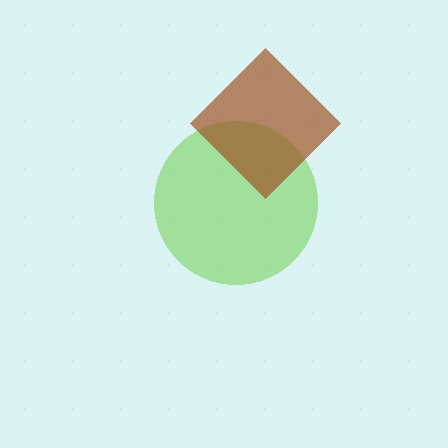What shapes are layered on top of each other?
The layered shapes are: a lime circle, a brown diamond.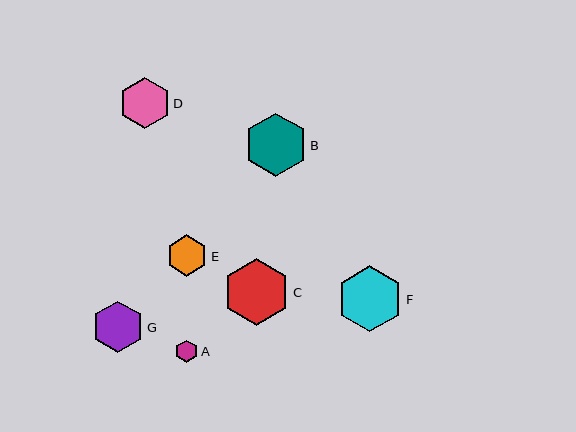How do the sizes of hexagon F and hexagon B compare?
Hexagon F and hexagon B are approximately the same size.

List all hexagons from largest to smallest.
From largest to smallest: C, F, B, D, G, E, A.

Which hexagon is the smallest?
Hexagon A is the smallest with a size of approximately 22 pixels.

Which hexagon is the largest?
Hexagon C is the largest with a size of approximately 67 pixels.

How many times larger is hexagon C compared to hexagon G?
Hexagon C is approximately 1.3 times the size of hexagon G.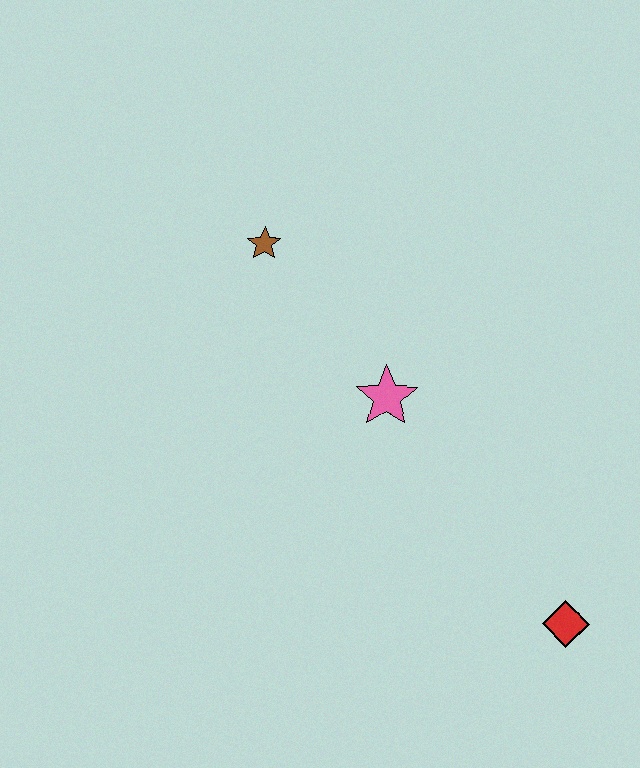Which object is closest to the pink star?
The brown star is closest to the pink star.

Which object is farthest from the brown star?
The red diamond is farthest from the brown star.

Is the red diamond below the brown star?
Yes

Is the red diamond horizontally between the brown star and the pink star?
No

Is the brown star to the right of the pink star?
No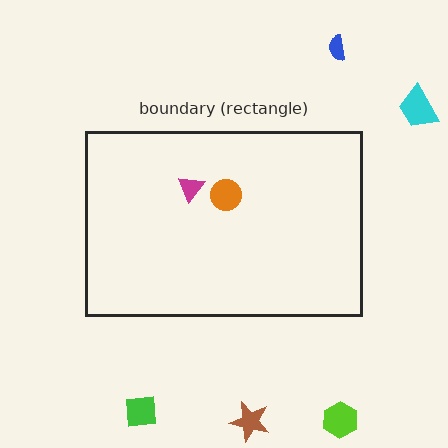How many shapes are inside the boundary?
2 inside, 5 outside.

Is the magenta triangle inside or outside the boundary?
Inside.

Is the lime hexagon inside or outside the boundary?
Outside.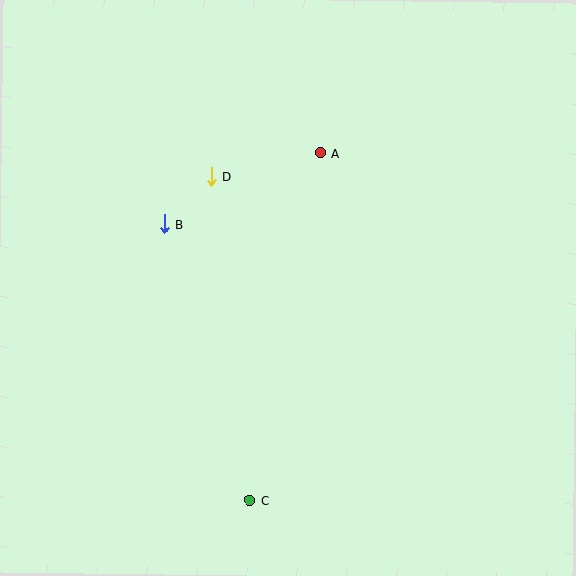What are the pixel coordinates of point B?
Point B is at (164, 224).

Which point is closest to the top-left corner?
Point D is closest to the top-left corner.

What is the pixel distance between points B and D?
The distance between B and D is 67 pixels.